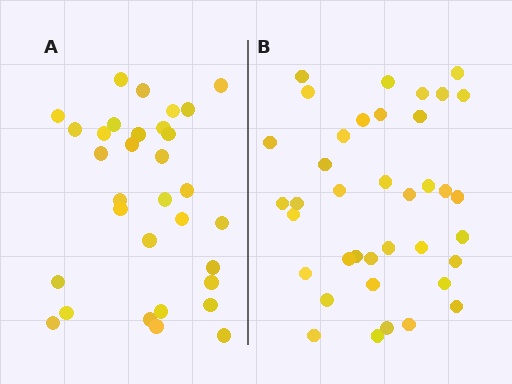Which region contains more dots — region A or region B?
Region B (the right region) has more dots.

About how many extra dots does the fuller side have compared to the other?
Region B has about 6 more dots than region A.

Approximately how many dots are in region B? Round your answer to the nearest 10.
About 40 dots. (The exact count is 38, which rounds to 40.)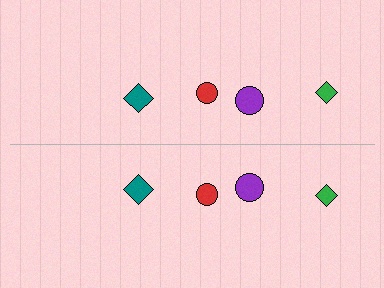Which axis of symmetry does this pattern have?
The pattern has a horizontal axis of symmetry running through the center of the image.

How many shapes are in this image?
There are 8 shapes in this image.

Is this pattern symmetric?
Yes, this pattern has bilateral (reflection) symmetry.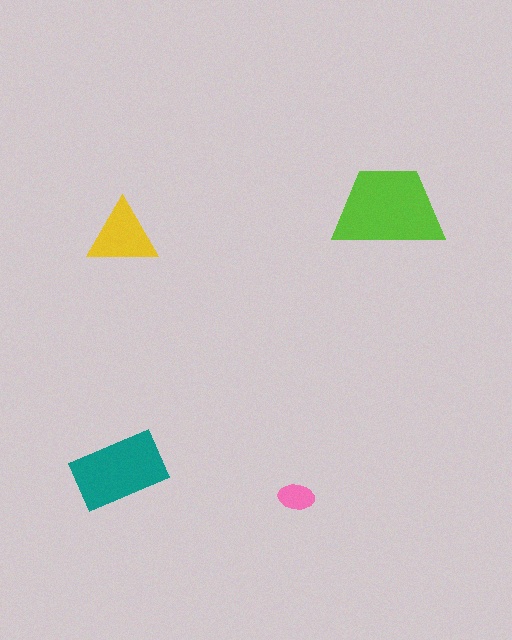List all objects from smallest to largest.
The pink ellipse, the yellow triangle, the teal rectangle, the lime trapezoid.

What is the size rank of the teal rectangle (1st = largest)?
2nd.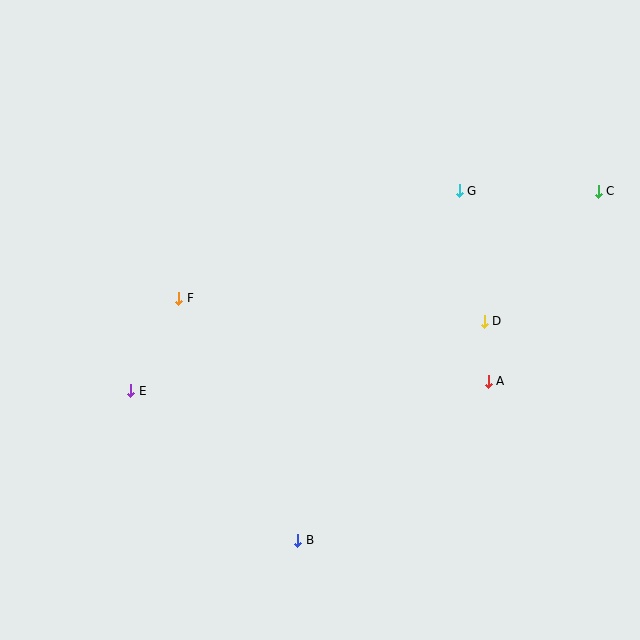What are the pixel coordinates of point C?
Point C is at (598, 191).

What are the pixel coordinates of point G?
Point G is at (459, 191).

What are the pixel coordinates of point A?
Point A is at (488, 381).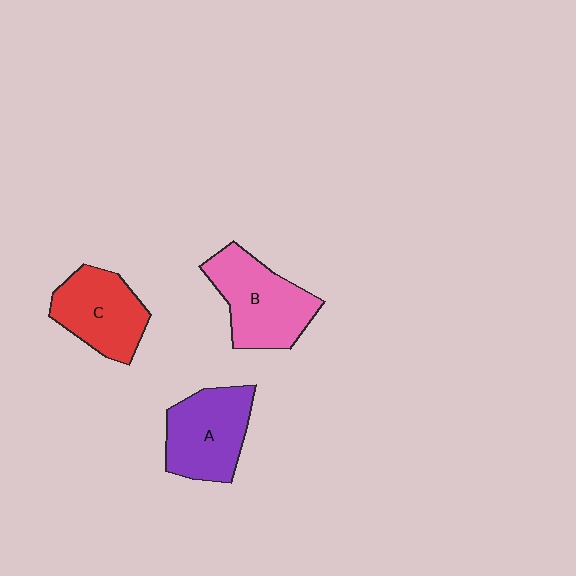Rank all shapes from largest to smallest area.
From largest to smallest: B (pink), A (purple), C (red).